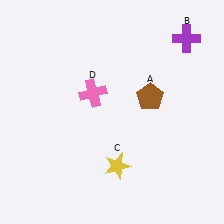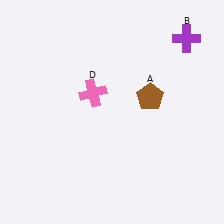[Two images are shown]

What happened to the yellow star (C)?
The yellow star (C) was removed in Image 2. It was in the bottom-right area of Image 1.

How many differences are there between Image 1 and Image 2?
There is 1 difference between the two images.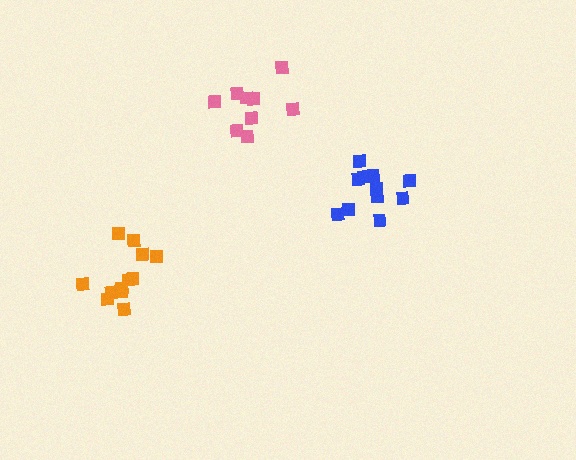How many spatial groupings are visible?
There are 3 spatial groupings.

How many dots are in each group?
Group 1: 11 dots, Group 2: 12 dots, Group 3: 9 dots (32 total).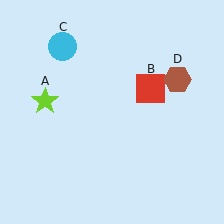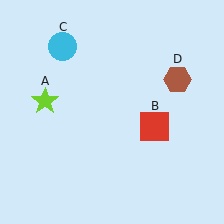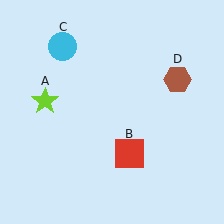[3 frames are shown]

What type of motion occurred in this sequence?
The red square (object B) rotated clockwise around the center of the scene.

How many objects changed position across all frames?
1 object changed position: red square (object B).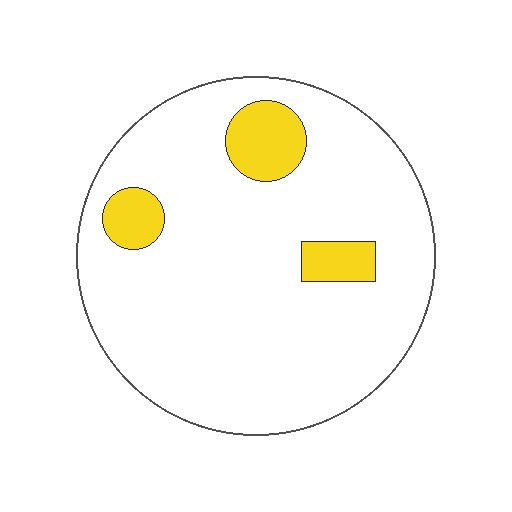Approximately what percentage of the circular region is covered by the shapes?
Approximately 10%.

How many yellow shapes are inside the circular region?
3.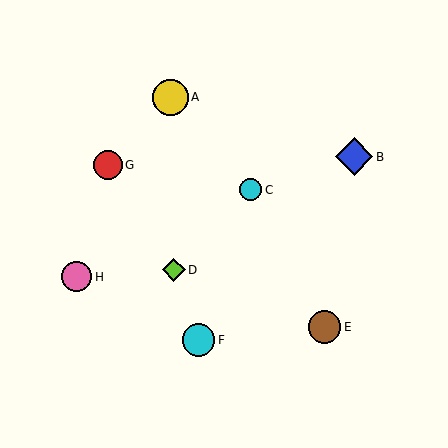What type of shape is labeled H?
Shape H is a pink circle.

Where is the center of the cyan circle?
The center of the cyan circle is at (251, 190).